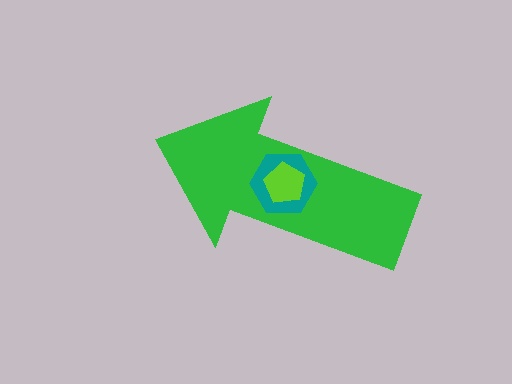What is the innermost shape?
The lime pentagon.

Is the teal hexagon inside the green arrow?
Yes.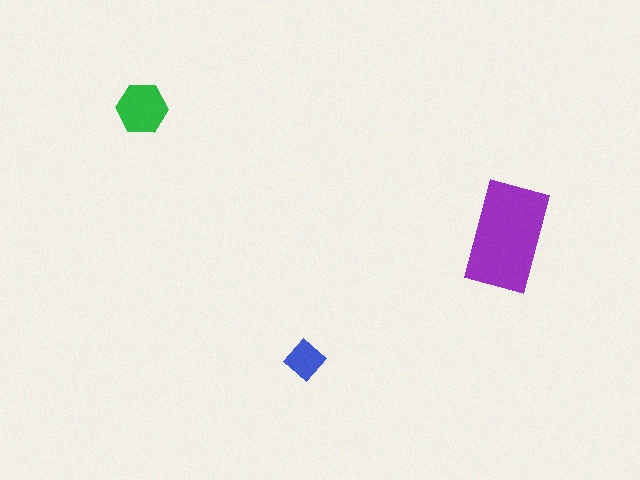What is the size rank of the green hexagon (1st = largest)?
2nd.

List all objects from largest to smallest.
The purple rectangle, the green hexagon, the blue diamond.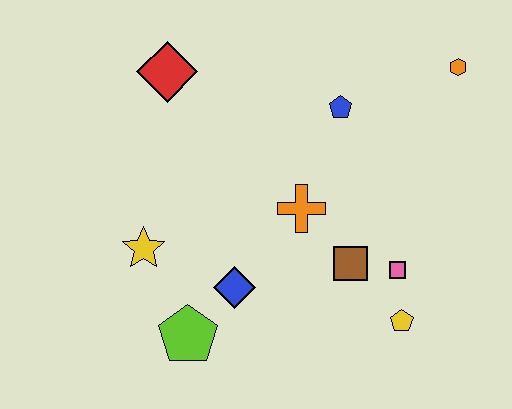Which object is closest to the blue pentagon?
The orange cross is closest to the blue pentagon.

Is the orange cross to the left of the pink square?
Yes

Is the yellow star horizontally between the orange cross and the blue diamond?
No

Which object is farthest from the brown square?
The red diamond is farthest from the brown square.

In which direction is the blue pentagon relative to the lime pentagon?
The blue pentagon is above the lime pentagon.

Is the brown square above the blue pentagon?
No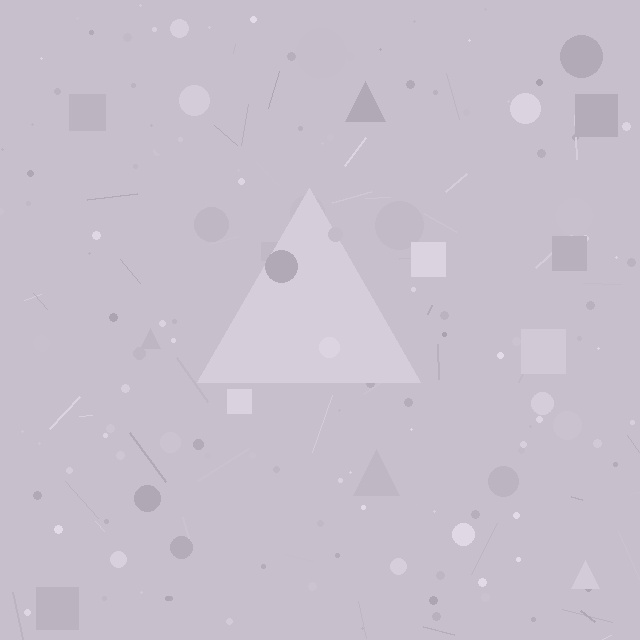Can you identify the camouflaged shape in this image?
The camouflaged shape is a triangle.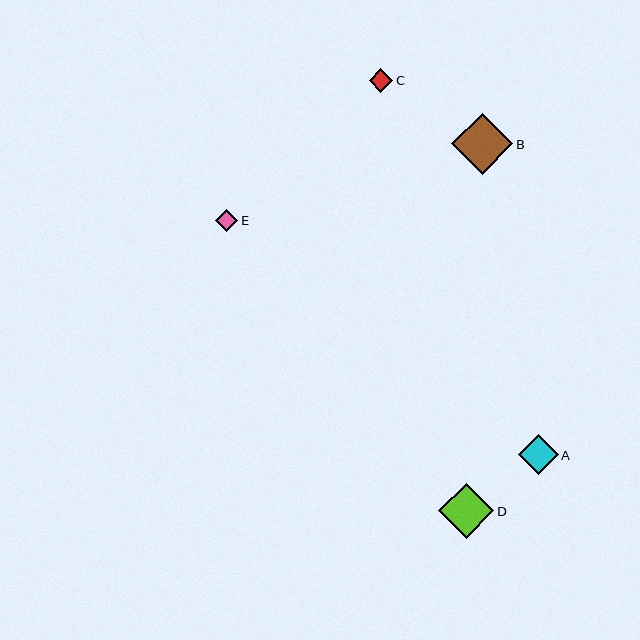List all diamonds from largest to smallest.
From largest to smallest: B, D, A, C, E.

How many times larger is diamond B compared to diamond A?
Diamond B is approximately 1.5 times the size of diamond A.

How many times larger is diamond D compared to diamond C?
Diamond D is approximately 2.3 times the size of diamond C.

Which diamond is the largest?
Diamond B is the largest with a size of approximately 61 pixels.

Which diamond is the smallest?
Diamond E is the smallest with a size of approximately 22 pixels.